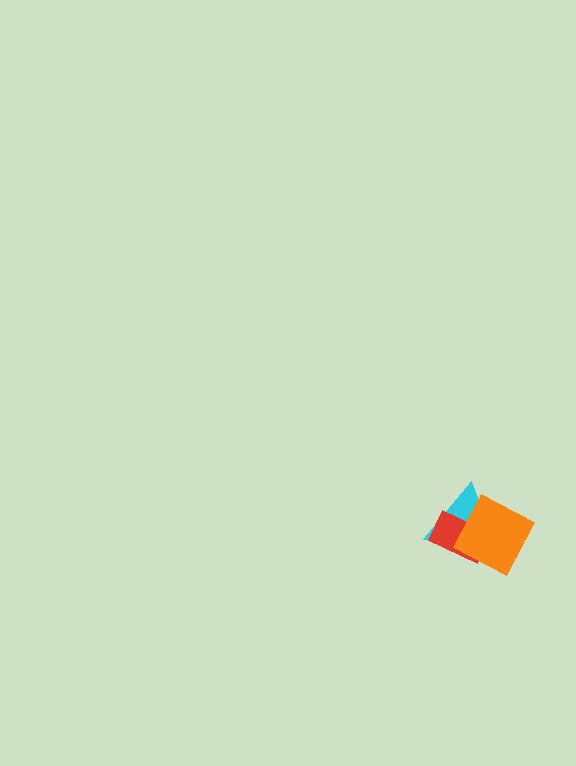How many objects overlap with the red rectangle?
2 objects overlap with the red rectangle.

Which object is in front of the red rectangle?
The orange diamond is in front of the red rectangle.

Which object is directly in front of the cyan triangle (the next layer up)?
The red rectangle is directly in front of the cyan triangle.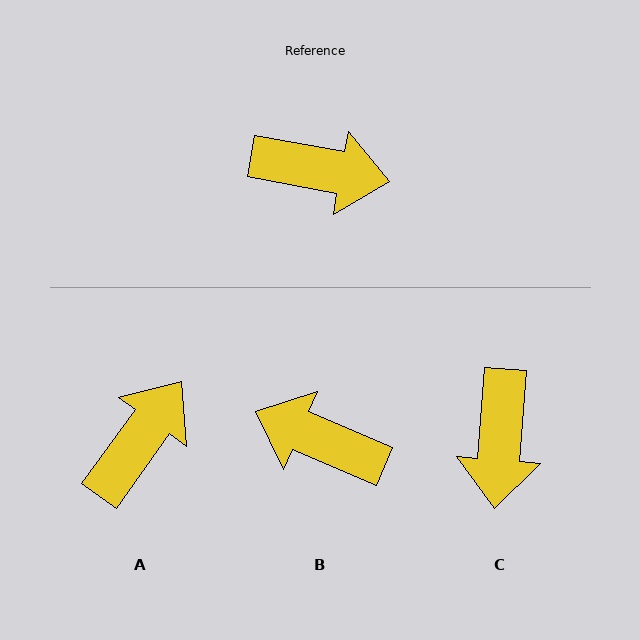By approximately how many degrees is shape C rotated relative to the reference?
Approximately 84 degrees clockwise.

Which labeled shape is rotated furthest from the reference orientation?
B, about 167 degrees away.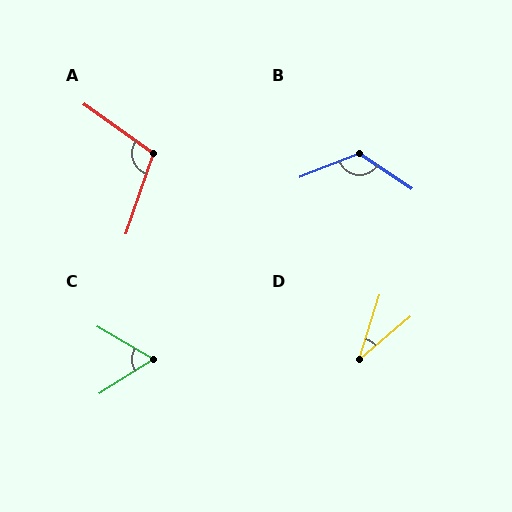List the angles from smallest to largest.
D (32°), C (62°), A (107°), B (125°).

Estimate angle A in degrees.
Approximately 107 degrees.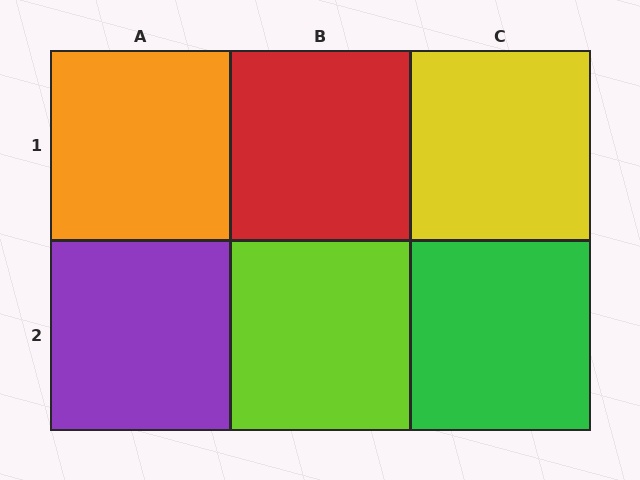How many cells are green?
1 cell is green.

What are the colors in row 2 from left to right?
Purple, lime, green.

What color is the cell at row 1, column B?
Red.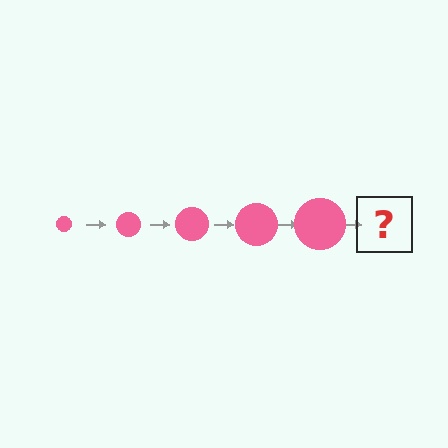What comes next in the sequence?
The next element should be a pink circle, larger than the previous one.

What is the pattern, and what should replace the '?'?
The pattern is that the circle gets progressively larger each step. The '?' should be a pink circle, larger than the previous one.